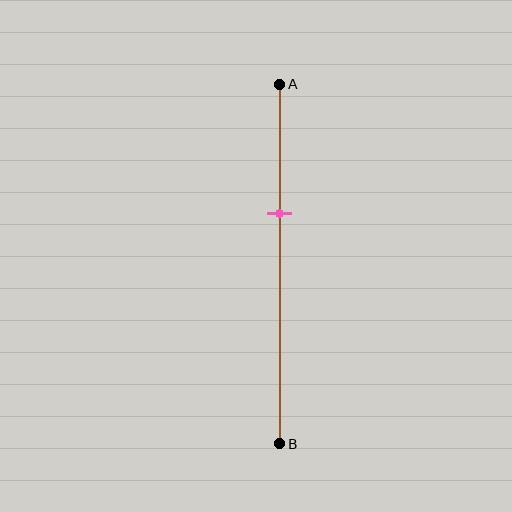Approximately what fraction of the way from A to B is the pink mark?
The pink mark is approximately 35% of the way from A to B.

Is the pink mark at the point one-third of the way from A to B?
Yes, the mark is approximately at the one-third point.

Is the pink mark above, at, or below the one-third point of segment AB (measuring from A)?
The pink mark is approximately at the one-third point of segment AB.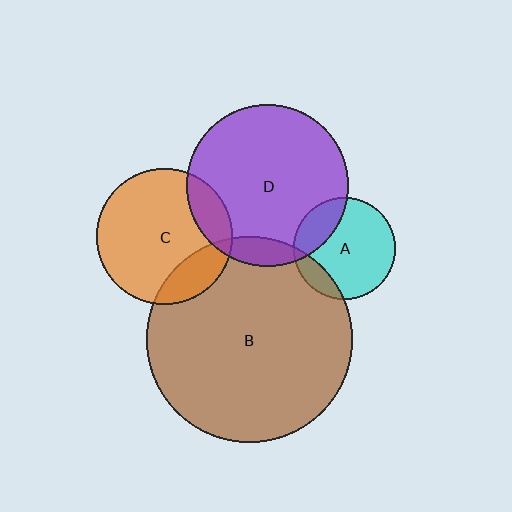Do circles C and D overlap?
Yes.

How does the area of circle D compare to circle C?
Approximately 1.4 times.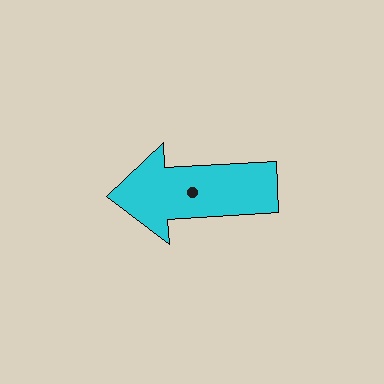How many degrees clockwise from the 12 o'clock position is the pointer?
Approximately 267 degrees.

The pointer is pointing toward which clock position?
Roughly 9 o'clock.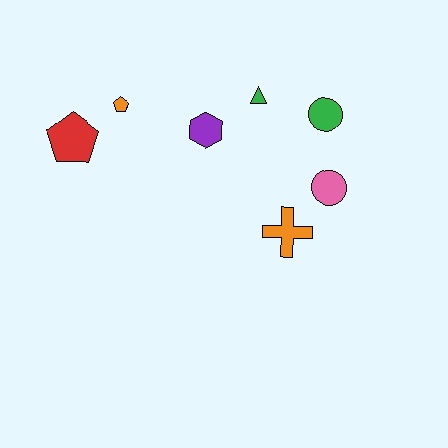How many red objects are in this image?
There is 1 red object.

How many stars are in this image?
There are no stars.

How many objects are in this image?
There are 7 objects.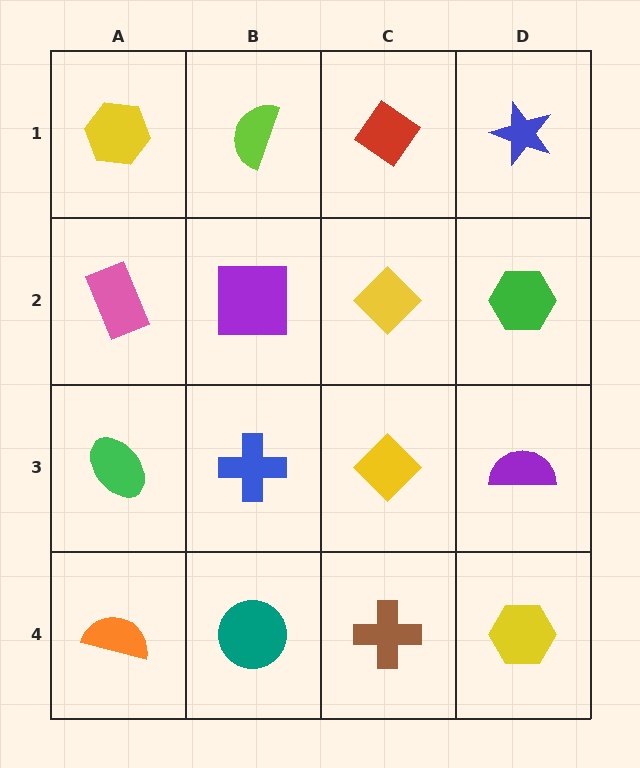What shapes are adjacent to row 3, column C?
A yellow diamond (row 2, column C), a brown cross (row 4, column C), a blue cross (row 3, column B), a purple semicircle (row 3, column D).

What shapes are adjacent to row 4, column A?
A green ellipse (row 3, column A), a teal circle (row 4, column B).